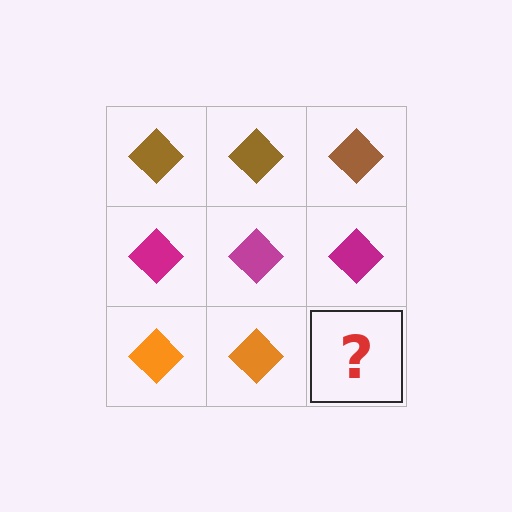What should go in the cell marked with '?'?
The missing cell should contain an orange diamond.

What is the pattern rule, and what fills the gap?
The rule is that each row has a consistent color. The gap should be filled with an orange diamond.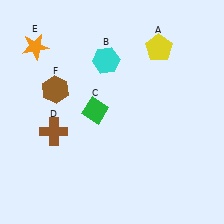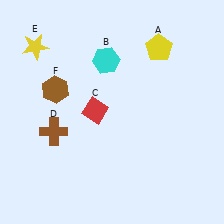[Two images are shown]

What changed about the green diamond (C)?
In Image 1, C is green. In Image 2, it changed to red.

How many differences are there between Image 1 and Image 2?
There are 2 differences between the two images.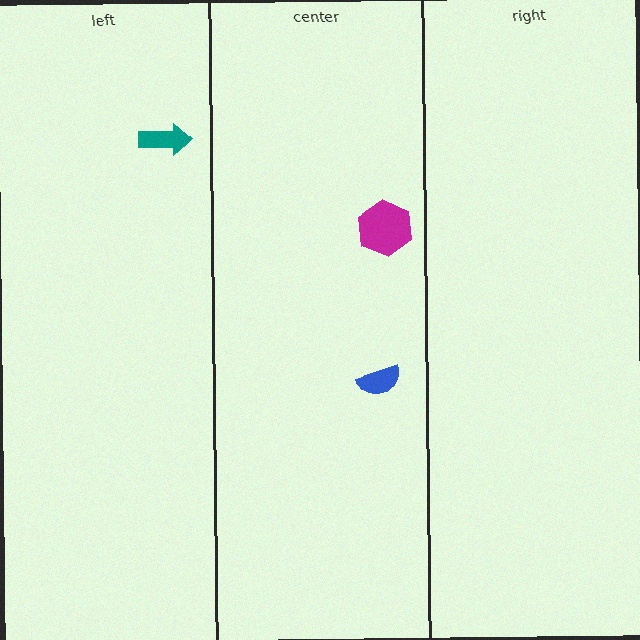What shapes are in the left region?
The teal arrow.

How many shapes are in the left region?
1.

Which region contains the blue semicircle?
The center region.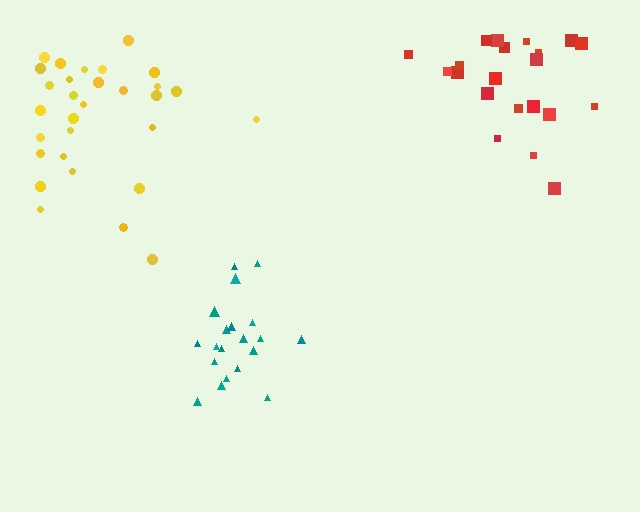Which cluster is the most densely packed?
Teal.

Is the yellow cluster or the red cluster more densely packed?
Red.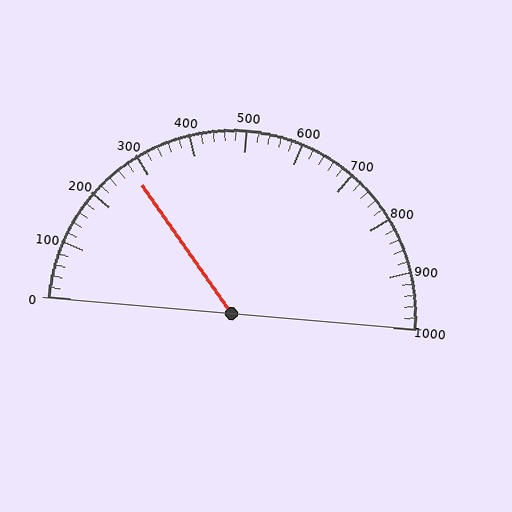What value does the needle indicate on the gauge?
The needle indicates approximately 280.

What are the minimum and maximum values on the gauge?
The gauge ranges from 0 to 1000.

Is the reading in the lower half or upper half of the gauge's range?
The reading is in the lower half of the range (0 to 1000).